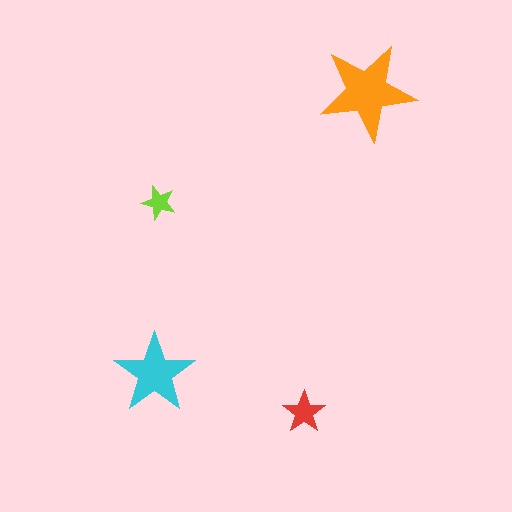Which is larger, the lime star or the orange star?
The orange one.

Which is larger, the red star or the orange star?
The orange one.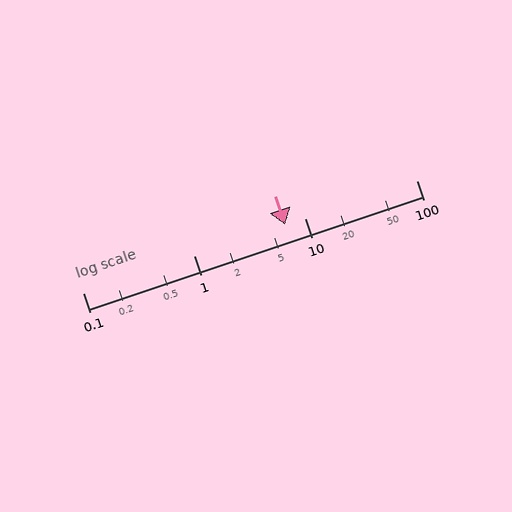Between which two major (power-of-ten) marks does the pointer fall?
The pointer is between 1 and 10.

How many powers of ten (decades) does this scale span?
The scale spans 3 decades, from 0.1 to 100.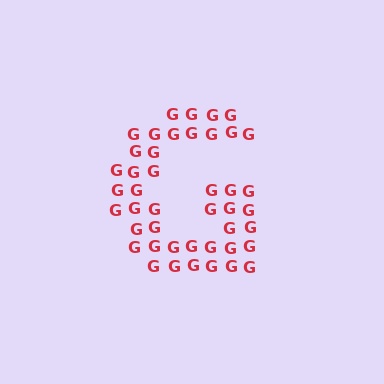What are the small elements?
The small elements are letter G's.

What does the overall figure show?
The overall figure shows the letter G.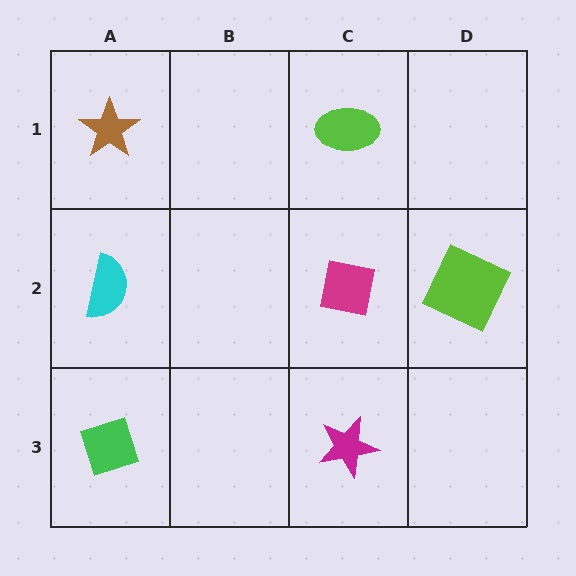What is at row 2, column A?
A cyan semicircle.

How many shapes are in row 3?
2 shapes.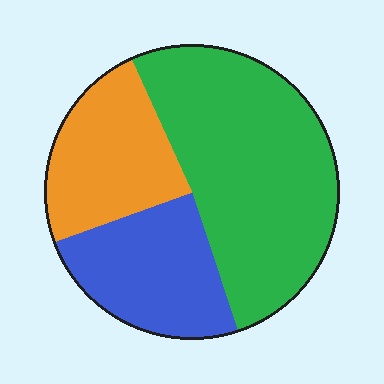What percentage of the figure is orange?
Orange covers around 25% of the figure.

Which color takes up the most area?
Green, at roughly 50%.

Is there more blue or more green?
Green.